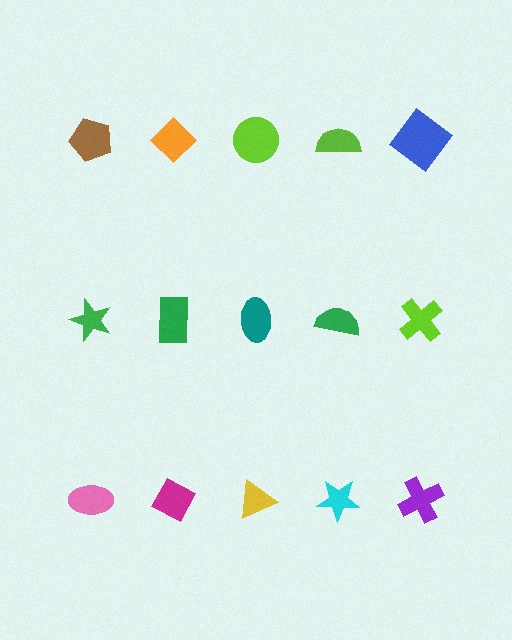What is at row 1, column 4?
A lime semicircle.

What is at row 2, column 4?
A green semicircle.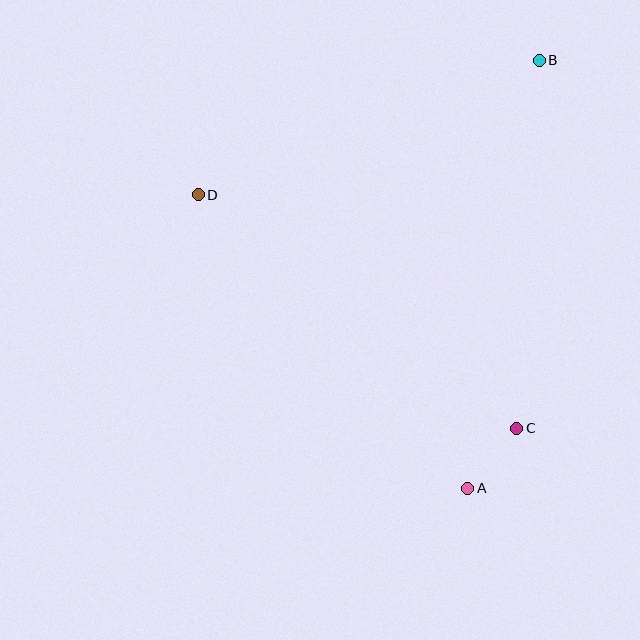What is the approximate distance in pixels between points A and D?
The distance between A and D is approximately 399 pixels.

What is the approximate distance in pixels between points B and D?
The distance between B and D is approximately 367 pixels.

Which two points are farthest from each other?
Points A and B are farthest from each other.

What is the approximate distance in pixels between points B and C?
The distance between B and C is approximately 369 pixels.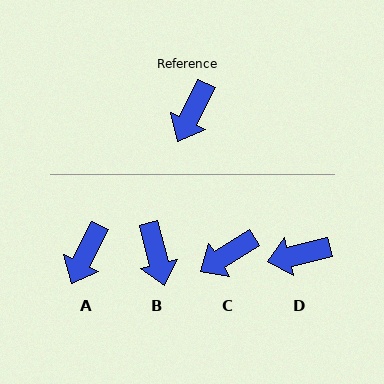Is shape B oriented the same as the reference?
No, it is off by about 41 degrees.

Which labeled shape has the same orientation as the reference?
A.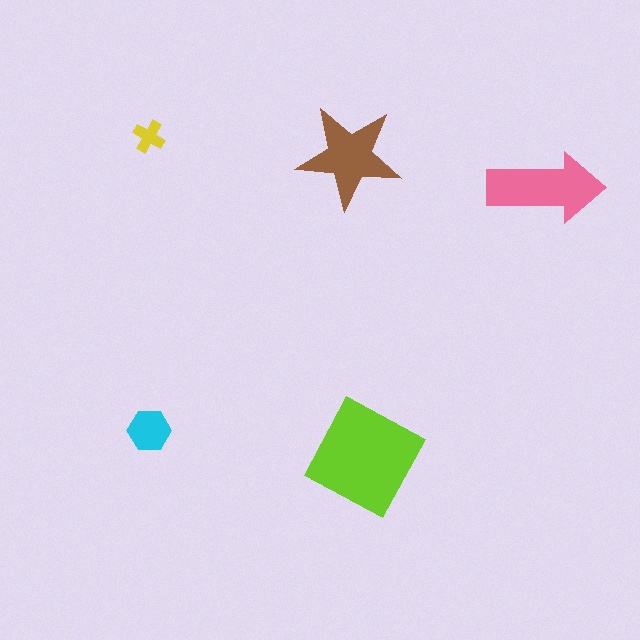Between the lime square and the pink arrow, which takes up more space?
The lime square.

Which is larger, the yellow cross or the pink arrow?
The pink arrow.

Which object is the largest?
The lime square.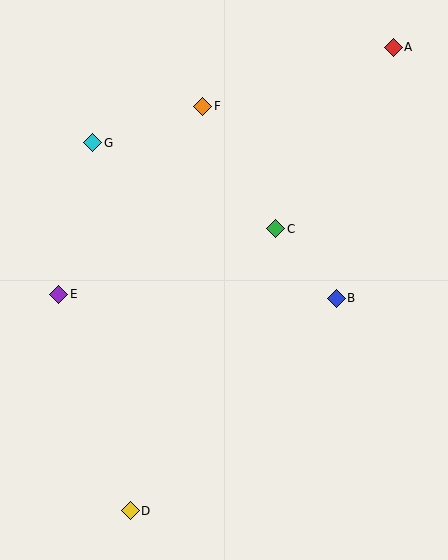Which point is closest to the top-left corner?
Point G is closest to the top-left corner.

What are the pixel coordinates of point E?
Point E is at (59, 294).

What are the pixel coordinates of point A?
Point A is at (393, 47).